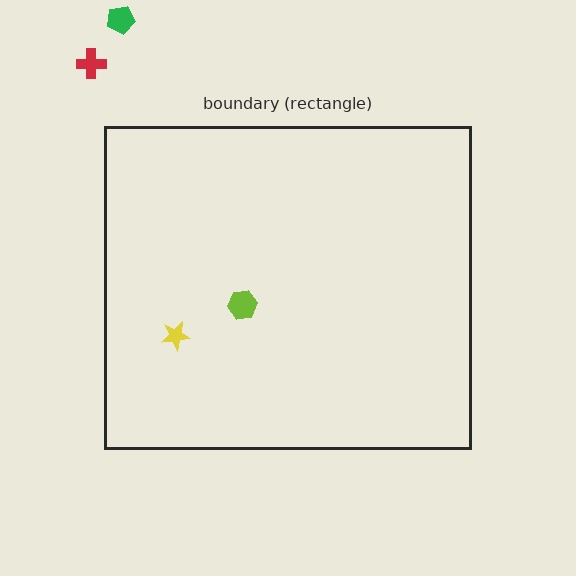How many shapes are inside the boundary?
2 inside, 2 outside.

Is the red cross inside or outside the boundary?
Outside.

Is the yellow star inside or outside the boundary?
Inside.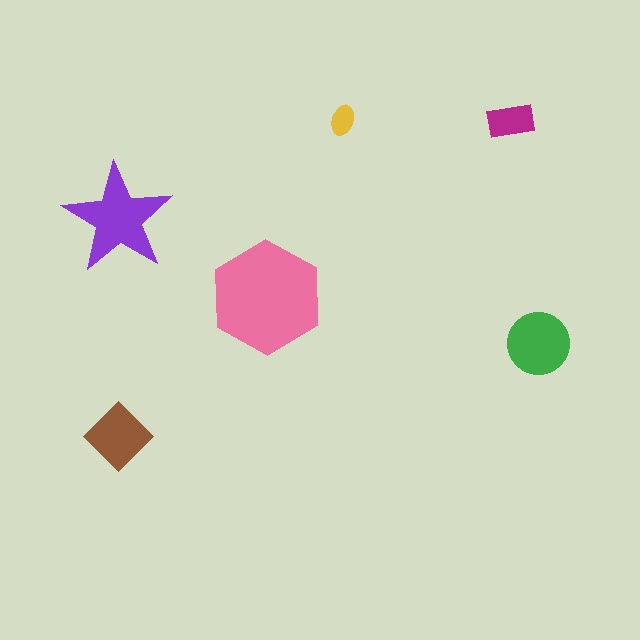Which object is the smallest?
The yellow ellipse.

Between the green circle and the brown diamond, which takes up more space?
The green circle.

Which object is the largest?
The pink hexagon.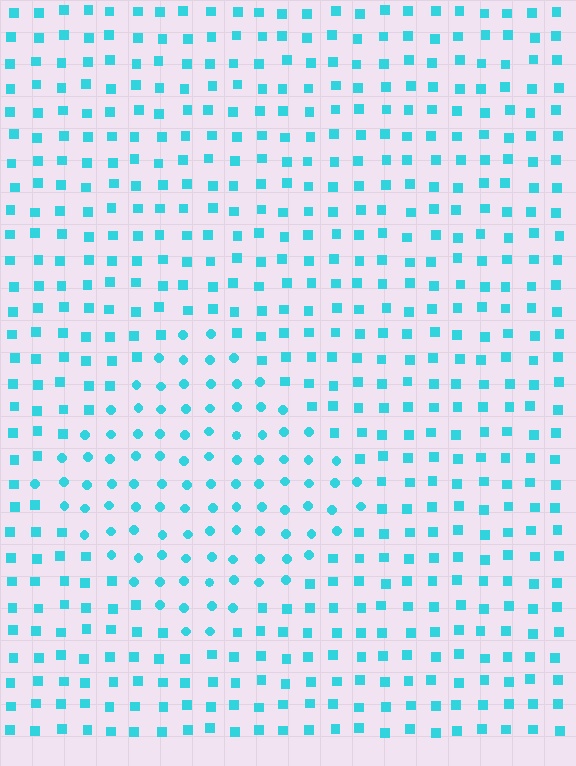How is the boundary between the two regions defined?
The boundary is defined by a change in element shape: circles inside vs. squares outside. All elements share the same color and spacing.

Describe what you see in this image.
The image is filled with small cyan elements arranged in a uniform grid. A diamond-shaped region contains circles, while the surrounding area contains squares. The boundary is defined purely by the change in element shape.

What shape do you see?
I see a diamond.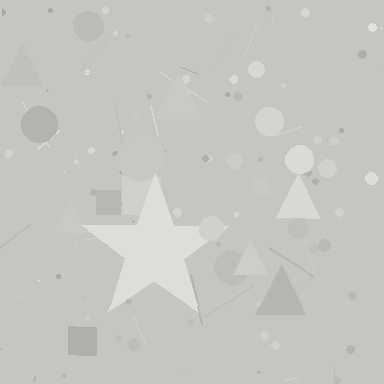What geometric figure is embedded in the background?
A star is embedded in the background.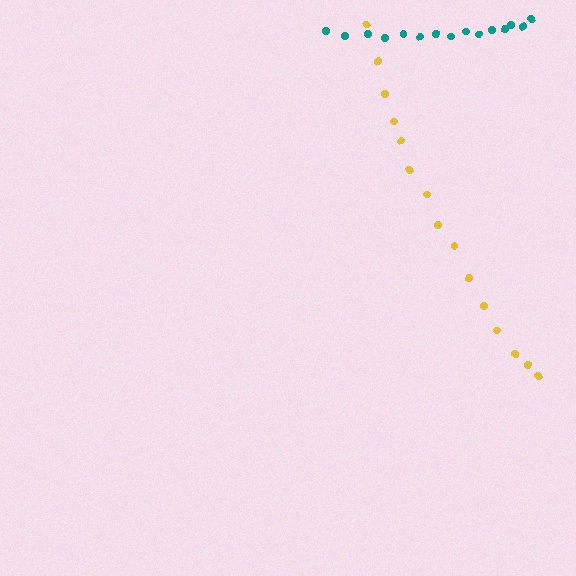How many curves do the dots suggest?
There are 2 distinct paths.